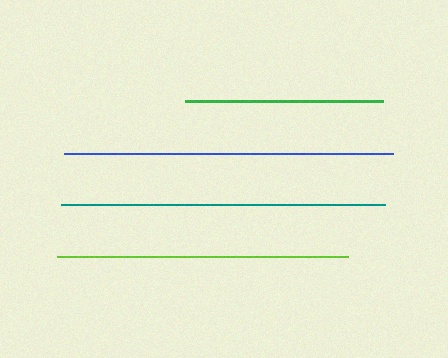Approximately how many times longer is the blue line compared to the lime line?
The blue line is approximately 1.1 times the length of the lime line.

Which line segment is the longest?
The blue line is the longest at approximately 329 pixels.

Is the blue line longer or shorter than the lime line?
The blue line is longer than the lime line.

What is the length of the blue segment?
The blue segment is approximately 329 pixels long.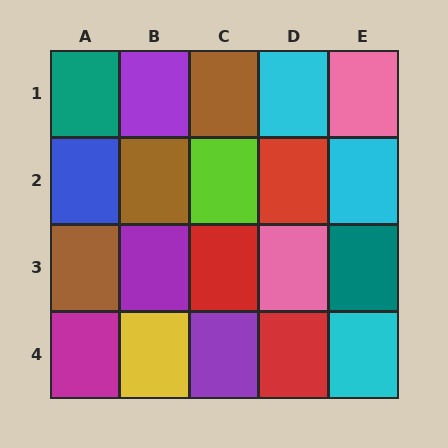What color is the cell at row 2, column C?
Lime.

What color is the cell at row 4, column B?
Yellow.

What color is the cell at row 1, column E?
Pink.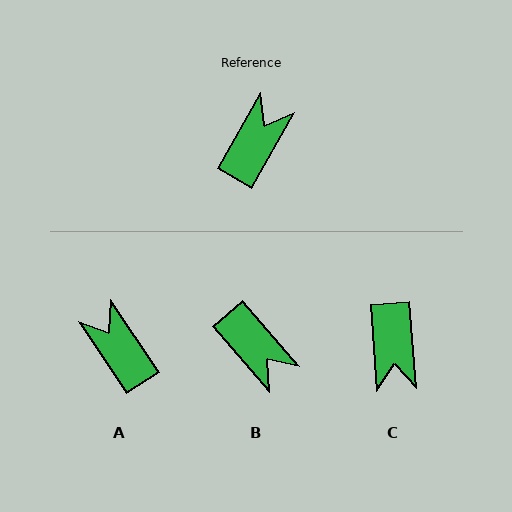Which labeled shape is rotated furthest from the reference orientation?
C, about 146 degrees away.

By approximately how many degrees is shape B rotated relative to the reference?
Approximately 109 degrees clockwise.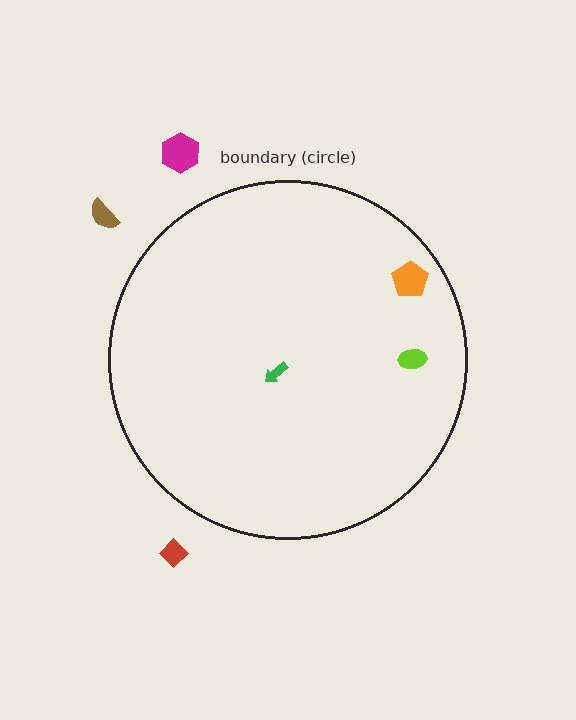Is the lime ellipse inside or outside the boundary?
Inside.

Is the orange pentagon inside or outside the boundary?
Inside.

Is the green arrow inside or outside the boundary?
Inside.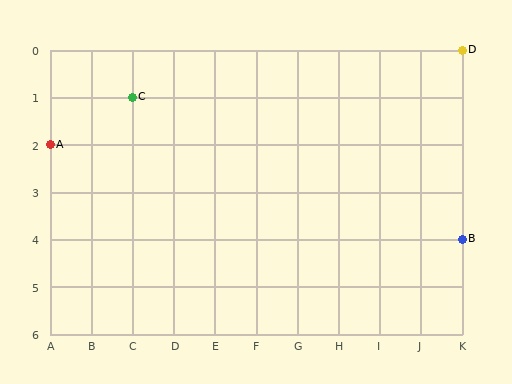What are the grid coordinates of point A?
Point A is at grid coordinates (A, 2).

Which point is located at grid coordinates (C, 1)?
Point C is at (C, 1).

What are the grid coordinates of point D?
Point D is at grid coordinates (K, 0).